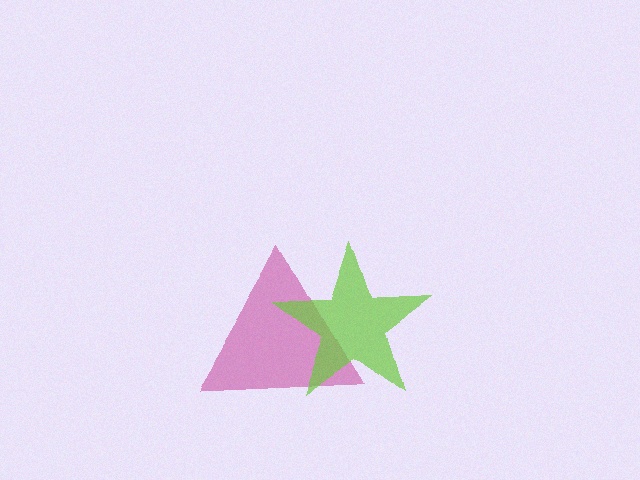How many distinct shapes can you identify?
There are 2 distinct shapes: a magenta triangle, a lime star.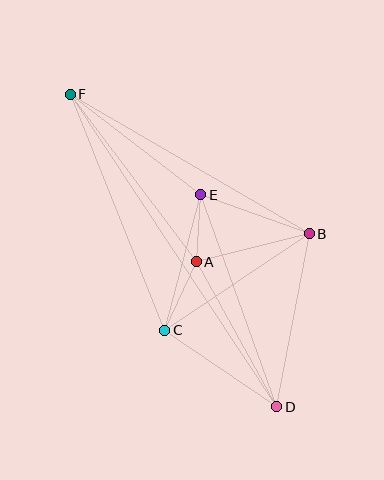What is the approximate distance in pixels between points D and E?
The distance between D and E is approximately 225 pixels.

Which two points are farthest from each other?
Points D and F are farthest from each other.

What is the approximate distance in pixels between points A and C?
The distance between A and C is approximately 75 pixels.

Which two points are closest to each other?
Points A and E are closest to each other.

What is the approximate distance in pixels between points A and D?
The distance between A and D is approximately 166 pixels.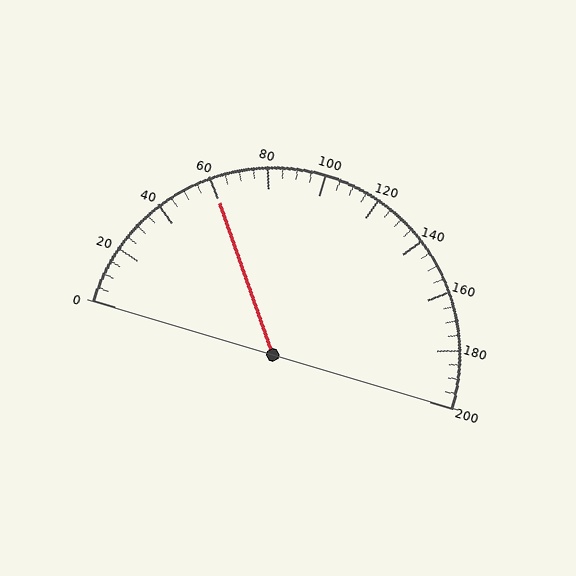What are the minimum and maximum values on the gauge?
The gauge ranges from 0 to 200.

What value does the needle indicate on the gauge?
The needle indicates approximately 60.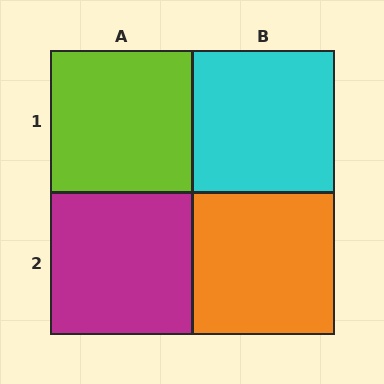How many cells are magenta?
1 cell is magenta.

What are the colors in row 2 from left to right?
Magenta, orange.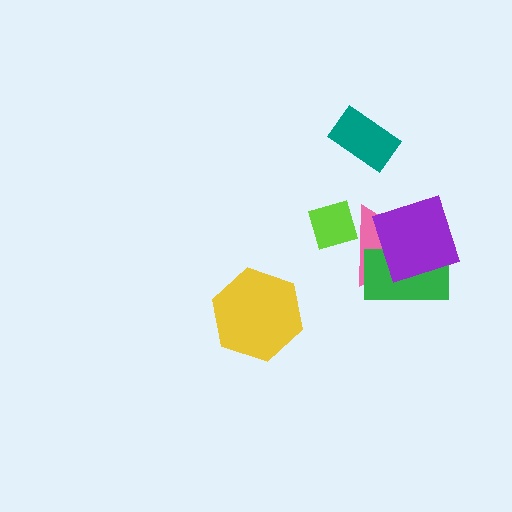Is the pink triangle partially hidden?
Yes, it is partially covered by another shape.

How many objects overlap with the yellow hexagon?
0 objects overlap with the yellow hexagon.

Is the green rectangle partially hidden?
Yes, it is partially covered by another shape.